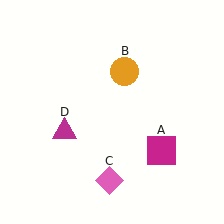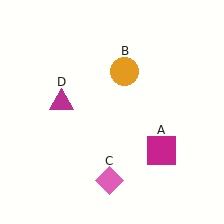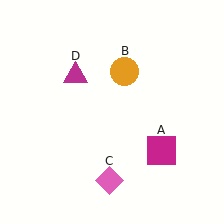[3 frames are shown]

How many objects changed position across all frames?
1 object changed position: magenta triangle (object D).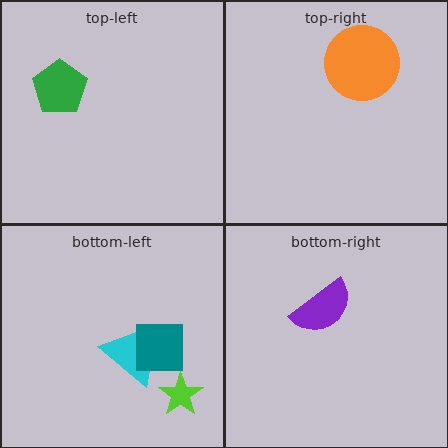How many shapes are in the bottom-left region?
3.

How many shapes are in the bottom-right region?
1.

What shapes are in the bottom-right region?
The purple semicircle.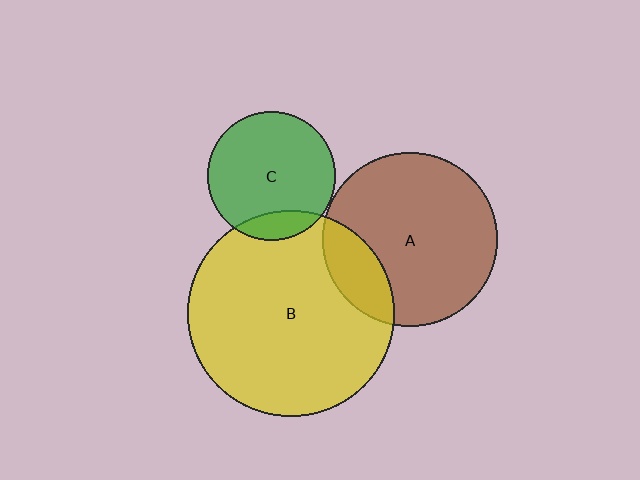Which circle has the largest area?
Circle B (yellow).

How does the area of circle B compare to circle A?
Approximately 1.4 times.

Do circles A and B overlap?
Yes.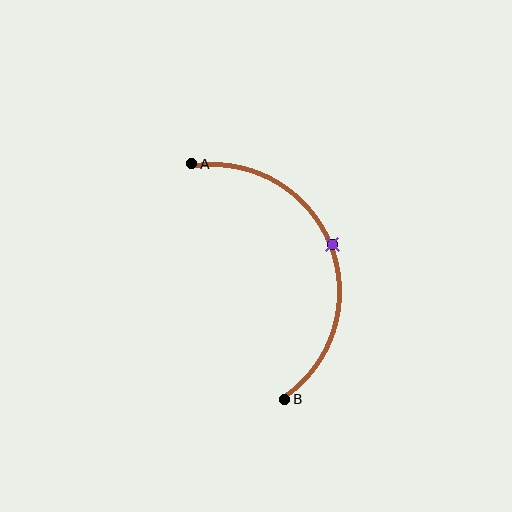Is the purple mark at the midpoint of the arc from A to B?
Yes. The purple mark lies on the arc at equal arc-length from both A and B — it is the arc midpoint.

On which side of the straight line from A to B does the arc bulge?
The arc bulges to the right of the straight line connecting A and B.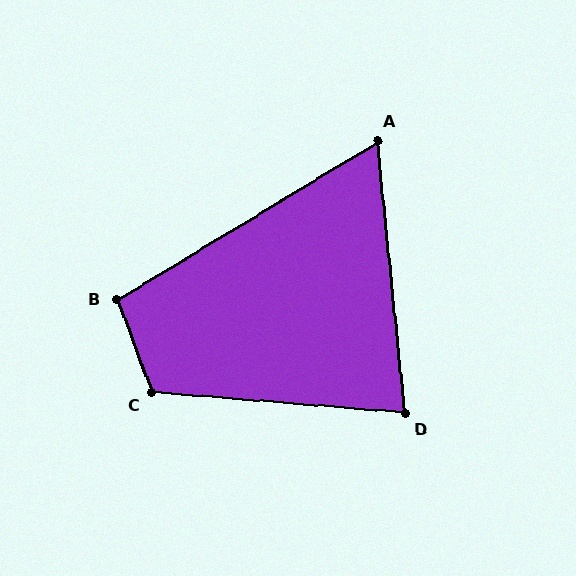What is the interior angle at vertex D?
Approximately 79 degrees (acute).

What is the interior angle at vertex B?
Approximately 101 degrees (obtuse).